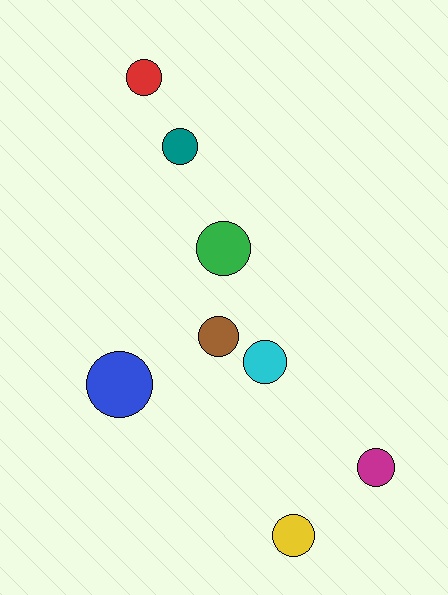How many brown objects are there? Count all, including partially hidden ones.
There is 1 brown object.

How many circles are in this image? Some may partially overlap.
There are 8 circles.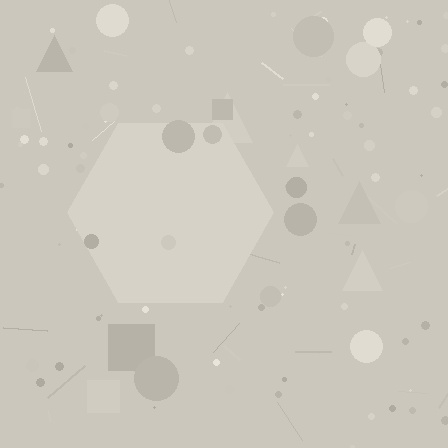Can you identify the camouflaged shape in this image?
The camouflaged shape is a hexagon.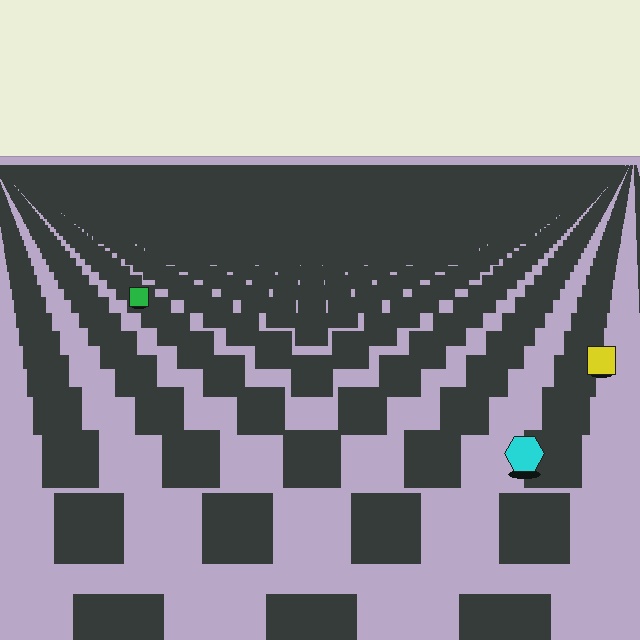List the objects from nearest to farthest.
From nearest to farthest: the cyan hexagon, the yellow square, the green square.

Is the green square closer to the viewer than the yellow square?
No. The yellow square is closer — you can tell from the texture gradient: the ground texture is coarser near it.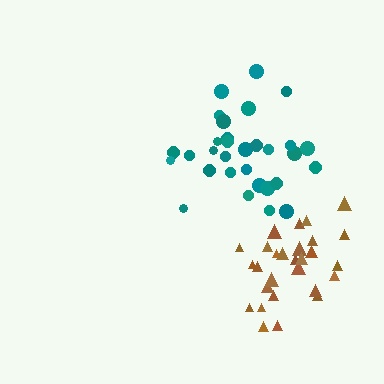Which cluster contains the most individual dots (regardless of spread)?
Teal (31).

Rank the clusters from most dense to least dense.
brown, teal.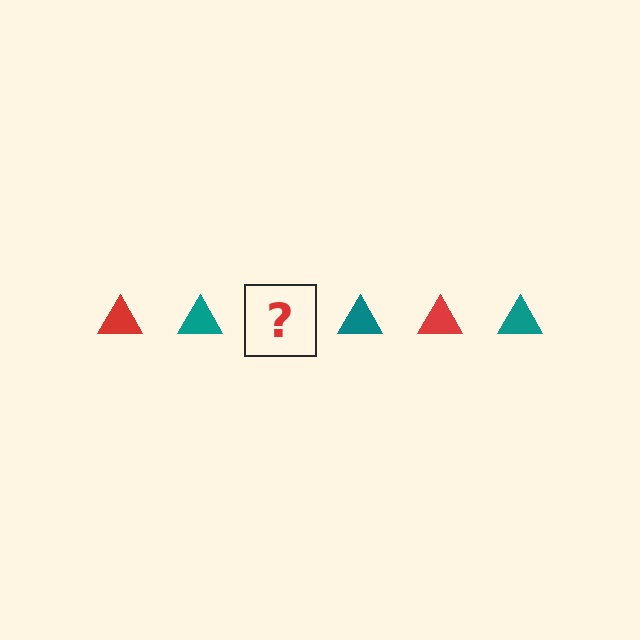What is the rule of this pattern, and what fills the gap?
The rule is that the pattern cycles through red, teal triangles. The gap should be filled with a red triangle.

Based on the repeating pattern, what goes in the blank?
The blank should be a red triangle.